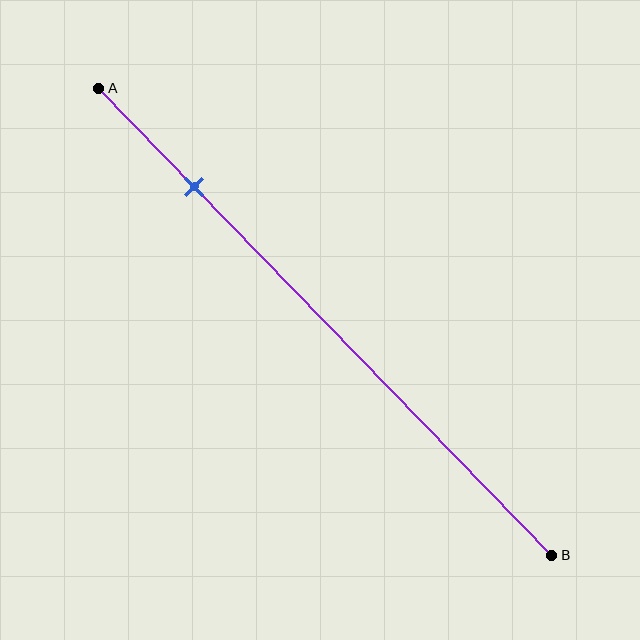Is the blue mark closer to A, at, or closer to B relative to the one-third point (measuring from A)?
The blue mark is closer to point A than the one-third point of segment AB.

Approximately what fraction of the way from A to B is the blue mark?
The blue mark is approximately 20% of the way from A to B.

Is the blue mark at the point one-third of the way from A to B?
No, the mark is at about 20% from A, not at the 33% one-third point.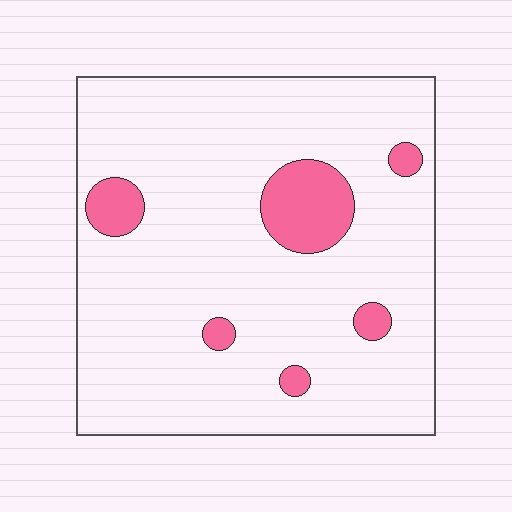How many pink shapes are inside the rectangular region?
6.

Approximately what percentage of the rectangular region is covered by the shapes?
Approximately 10%.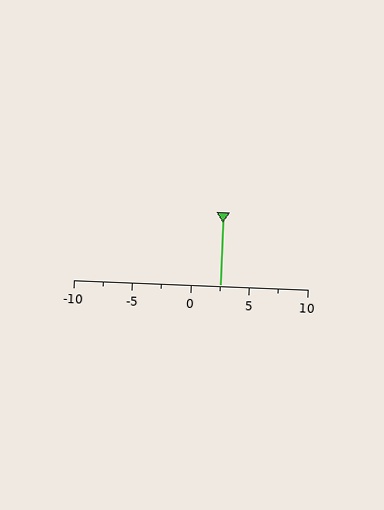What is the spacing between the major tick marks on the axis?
The major ticks are spaced 5 apart.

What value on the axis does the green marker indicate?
The marker indicates approximately 2.5.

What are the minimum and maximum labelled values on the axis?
The axis runs from -10 to 10.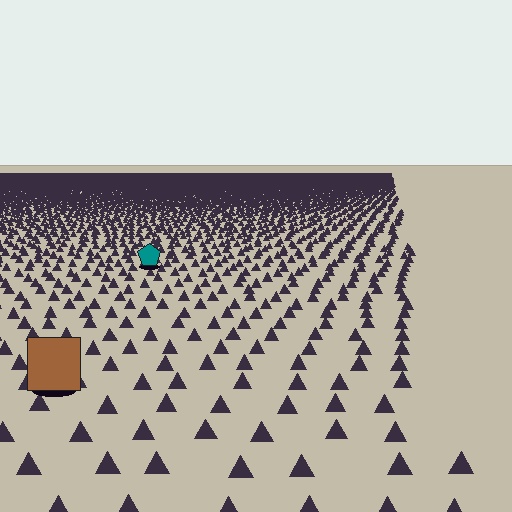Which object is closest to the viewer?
The brown square is closest. The texture marks near it are larger and more spread out.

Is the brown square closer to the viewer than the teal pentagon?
Yes. The brown square is closer — you can tell from the texture gradient: the ground texture is coarser near it.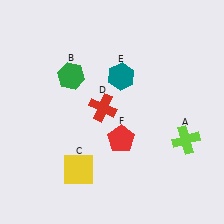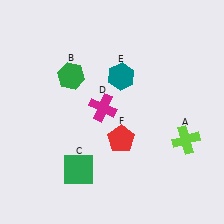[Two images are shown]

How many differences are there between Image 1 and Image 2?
There are 2 differences between the two images.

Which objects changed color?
C changed from yellow to green. D changed from red to magenta.